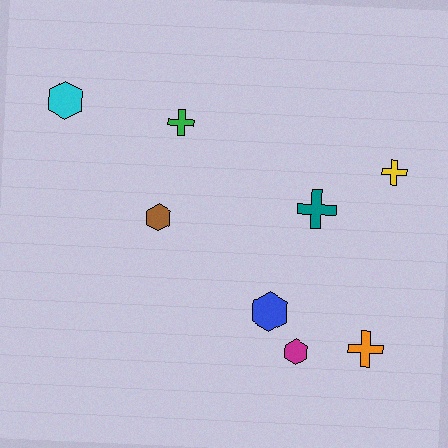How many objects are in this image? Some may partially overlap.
There are 8 objects.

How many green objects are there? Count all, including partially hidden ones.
There is 1 green object.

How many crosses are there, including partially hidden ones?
There are 4 crosses.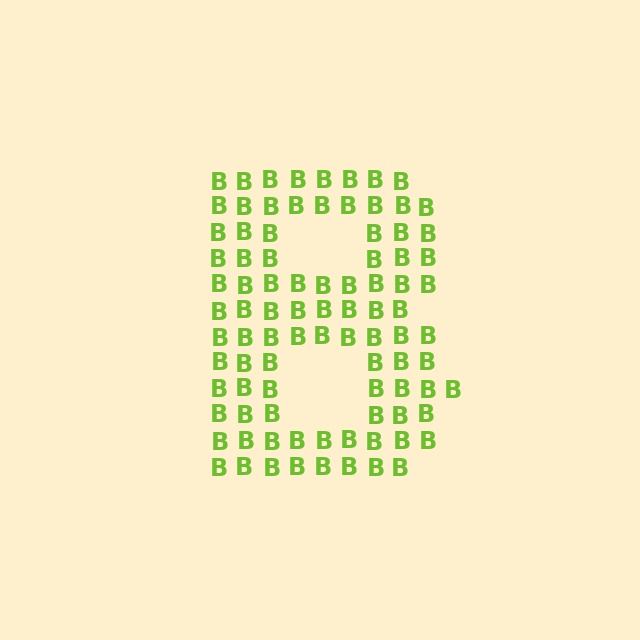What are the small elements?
The small elements are letter B's.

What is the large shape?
The large shape is the letter B.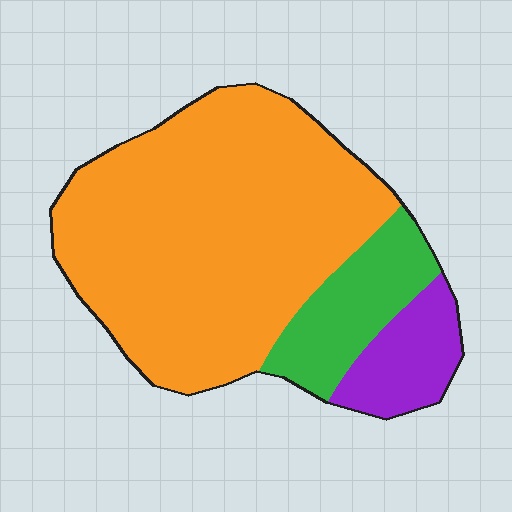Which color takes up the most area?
Orange, at roughly 70%.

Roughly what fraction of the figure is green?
Green takes up about one sixth (1/6) of the figure.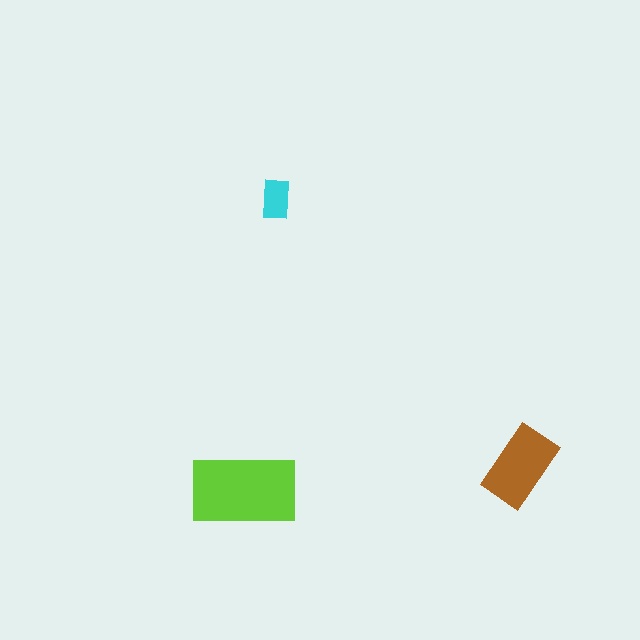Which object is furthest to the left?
The lime rectangle is leftmost.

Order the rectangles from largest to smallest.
the lime one, the brown one, the cyan one.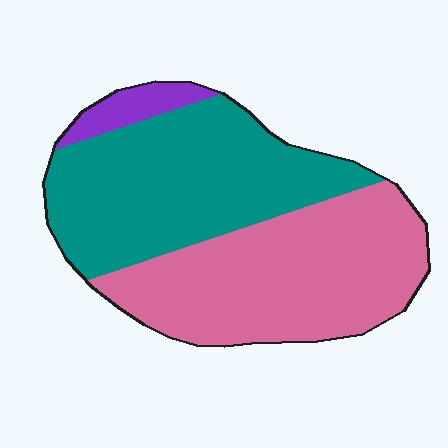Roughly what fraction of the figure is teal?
Teal takes up about one half (1/2) of the figure.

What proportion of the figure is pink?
Pink takes up about one half (1/2) of the figure.